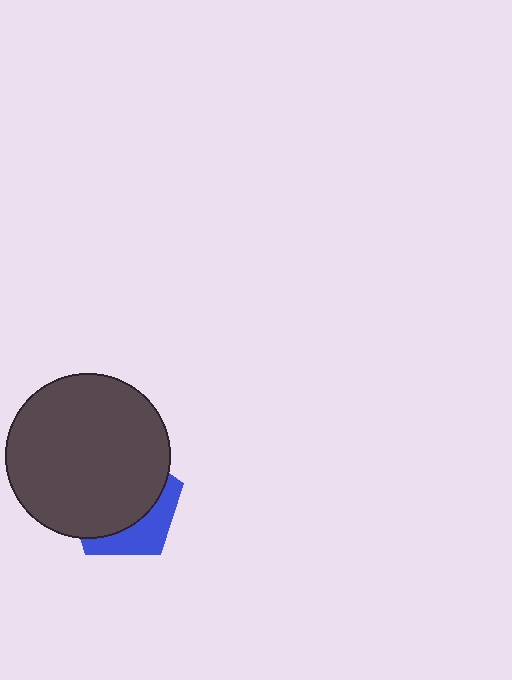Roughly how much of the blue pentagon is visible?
A small part of it is visible (roughly 32%).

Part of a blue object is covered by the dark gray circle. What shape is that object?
It is a pentagon.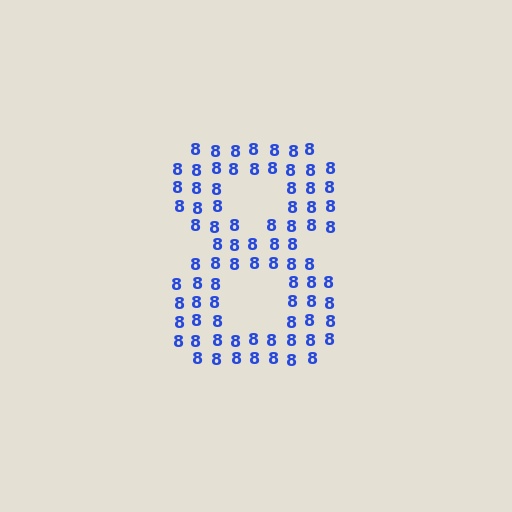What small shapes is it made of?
It is made of small digit 8's.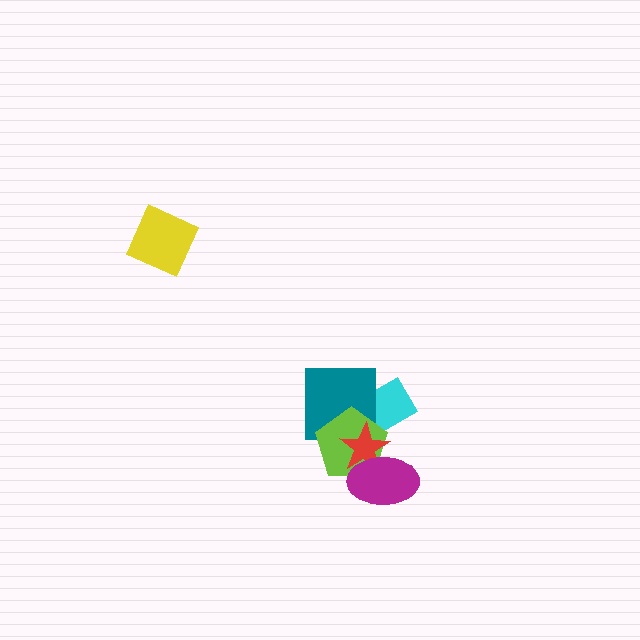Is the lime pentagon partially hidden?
Yes, it is partially covered by another shape.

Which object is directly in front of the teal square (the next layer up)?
The lime pentagon is directly in front of the teal square.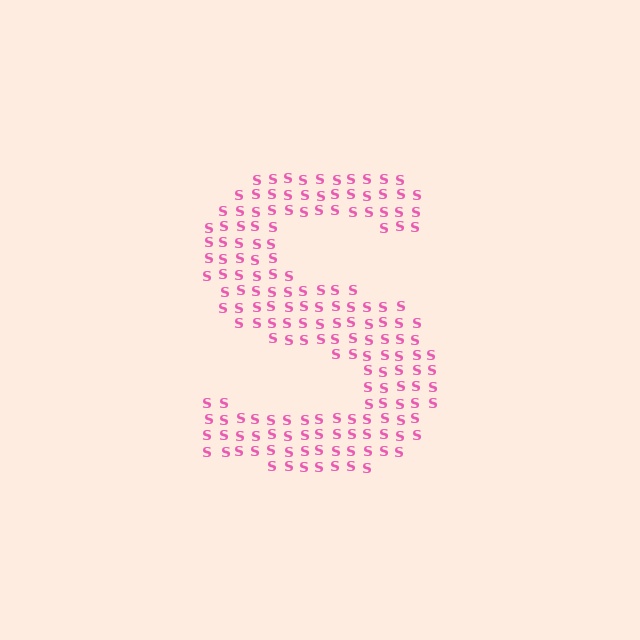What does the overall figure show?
The overall figure shows the letter S.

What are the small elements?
The small elements are letter S's.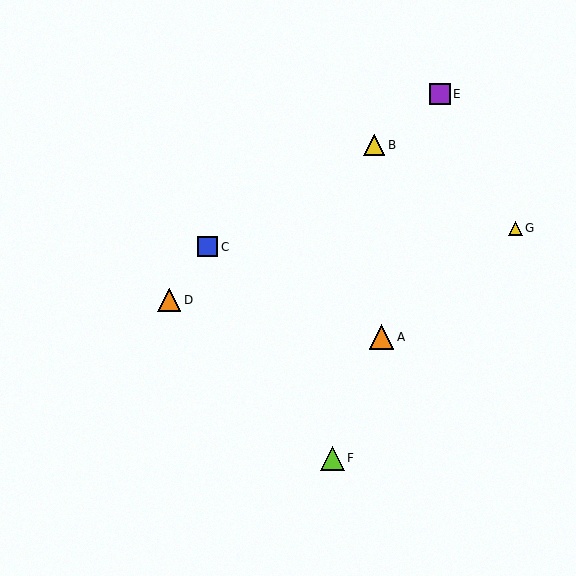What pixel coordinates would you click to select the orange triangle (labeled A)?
Click at (382, 337) to select the orange triangle A.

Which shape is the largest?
The orange triangle (labeled A) is the largest.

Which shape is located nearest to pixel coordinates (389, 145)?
The yellow triangle (labeled B) at (374, 145) is nearest to that location.